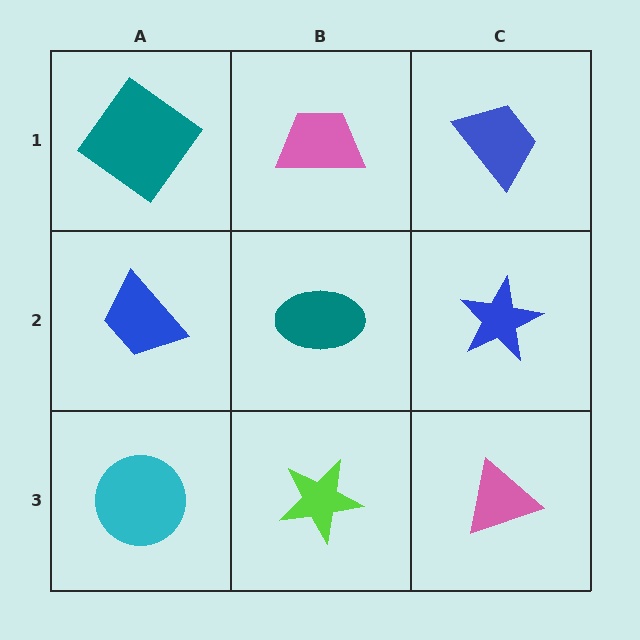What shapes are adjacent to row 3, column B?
A teal ellipse (row 2, column B), a cyan circle (row 3, column A), a pink triangle (row 3, column C).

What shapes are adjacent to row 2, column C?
A blue trapezoid (row 1, column C), a pink triangle (row 3, column C), a teal ellipse (row 2, column B).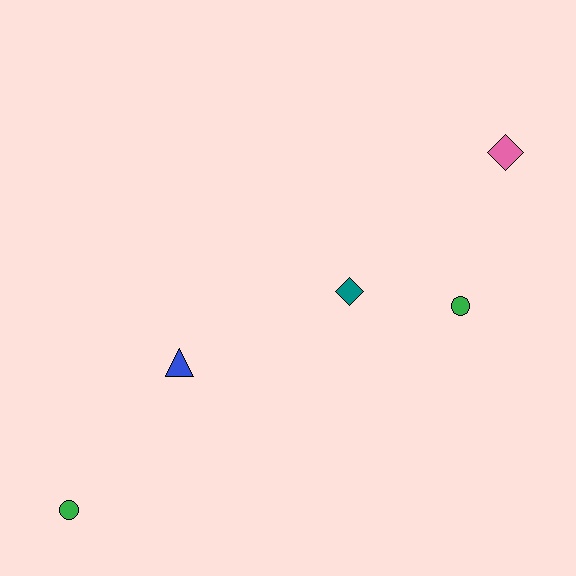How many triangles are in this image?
There is 1 triangle.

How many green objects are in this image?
There are 2 green objects.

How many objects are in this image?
There are 5 objects.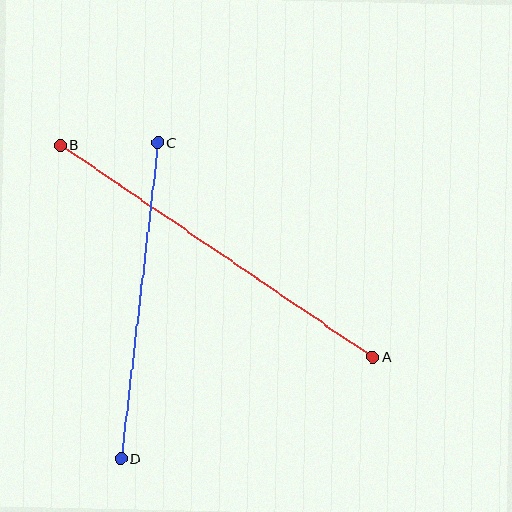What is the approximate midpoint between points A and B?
The midpoint is at approximately (217, 251) pixels.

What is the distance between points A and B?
The distance is approximately 377 pixels.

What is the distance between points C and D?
The distance is approximately 318 pixels.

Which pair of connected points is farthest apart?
Points A and B are farthest apart.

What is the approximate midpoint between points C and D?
The midpoint is at approximately (139, 301) pixels.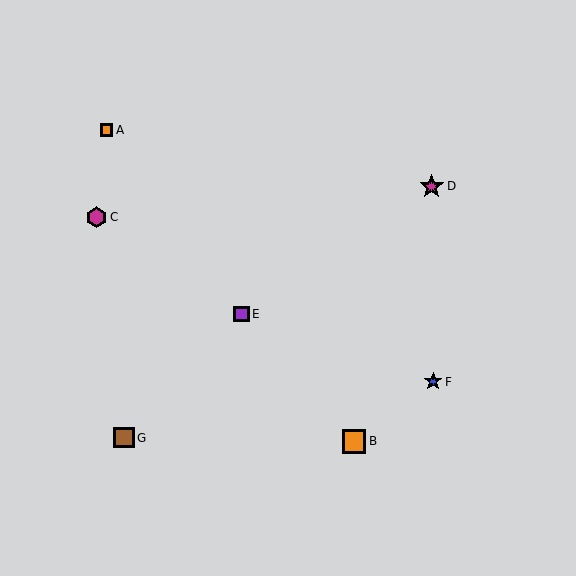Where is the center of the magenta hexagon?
The center of the magenta hexagon is at (96, 217).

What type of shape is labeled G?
Shape G is a brown square.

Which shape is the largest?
The magenta star (labeled D) is the largest.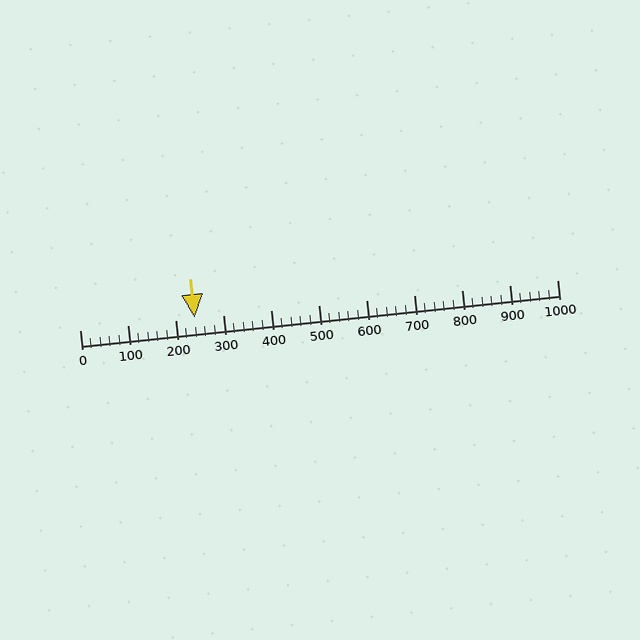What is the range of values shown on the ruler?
The ruler shows values from 0 to 1000.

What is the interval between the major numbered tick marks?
The major tick marks are spaced 100 units apart.